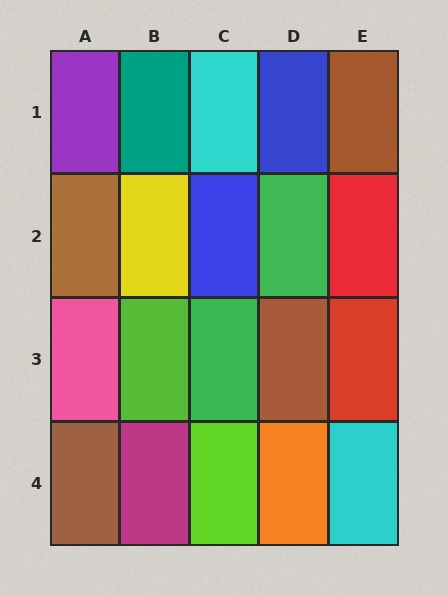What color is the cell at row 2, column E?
Red.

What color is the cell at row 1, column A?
Purple.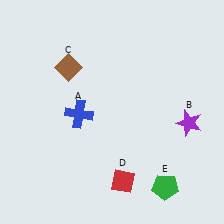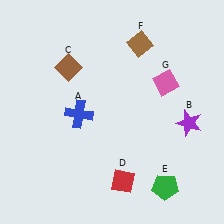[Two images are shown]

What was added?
A brown diamond (F), a pink diamond (G) were added in Image 2.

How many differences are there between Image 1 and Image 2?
There are 2 differences between the two images.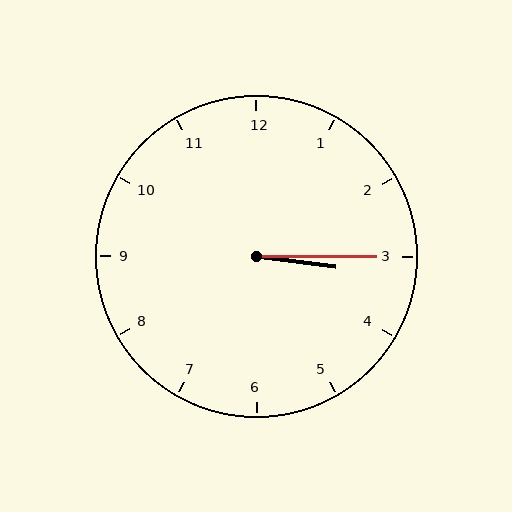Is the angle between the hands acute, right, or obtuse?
It is acute.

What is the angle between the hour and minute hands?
Approximately 8 degrees.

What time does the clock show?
3:15.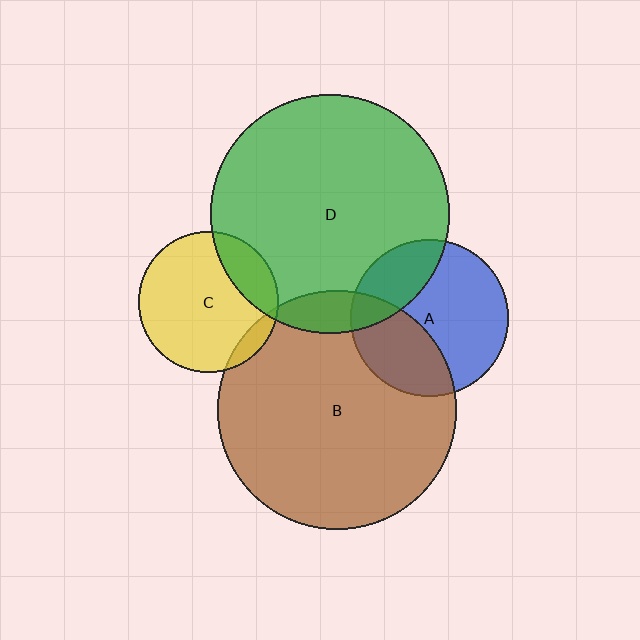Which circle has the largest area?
Circle B (brown).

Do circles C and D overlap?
Yes.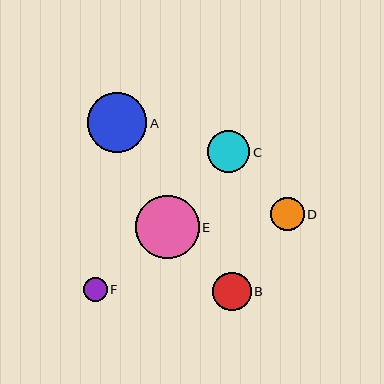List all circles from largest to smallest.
From largest to smallest: E, A, C, B, D, F.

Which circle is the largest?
Circle E is the largest with a size of approximately 63 pixels.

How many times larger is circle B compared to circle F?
Circle B is approximately 1.6 times the size of circle F.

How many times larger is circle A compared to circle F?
Circle A is approximately 2.5 times the size of circle F.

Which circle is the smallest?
Circle F is the smallest with a size of approximately 24 pixels.